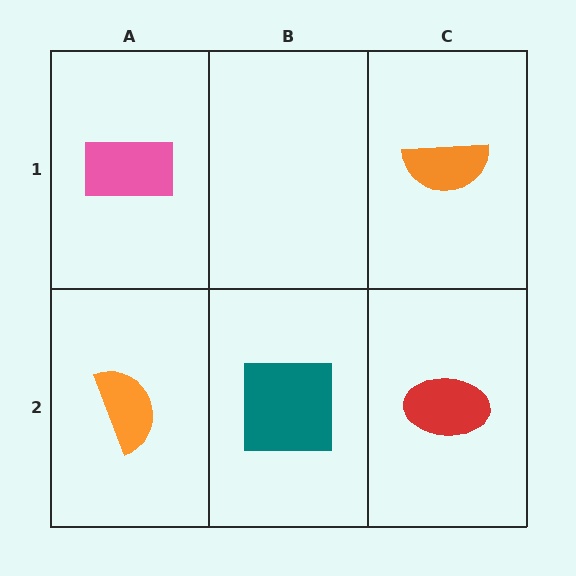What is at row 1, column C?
An orange semicircle.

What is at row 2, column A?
An orange semicircle.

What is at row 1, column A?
A pink rectangle.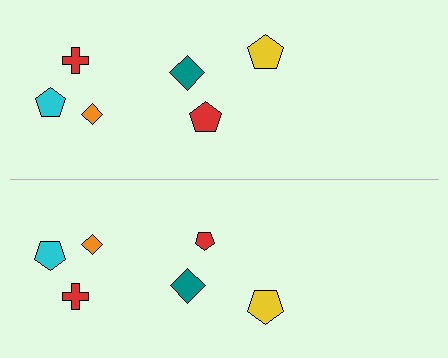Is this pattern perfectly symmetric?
No, the pattern is not perfectly symmetric. The red pentagon on the bottom side has a different size than its mirror counterpart.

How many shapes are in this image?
There are 12 shapes in this image.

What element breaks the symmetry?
The red pentagon on the bottom side has a different size than its mirror counterpart.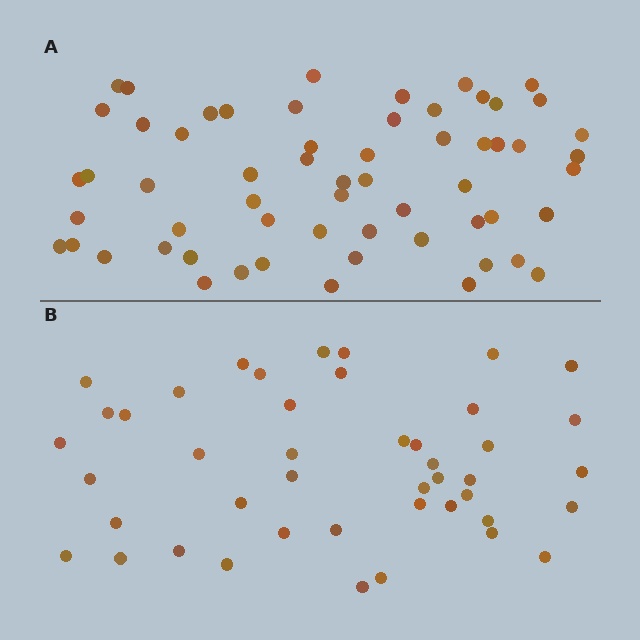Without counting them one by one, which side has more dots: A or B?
Region A (the top region) has more dots.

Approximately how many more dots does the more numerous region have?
Region A has approximately 15 more dots than region B.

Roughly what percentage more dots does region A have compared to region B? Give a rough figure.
About 35% more.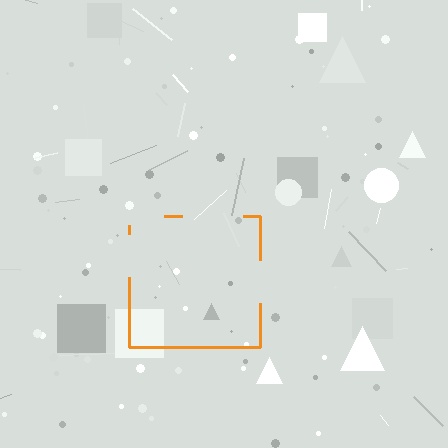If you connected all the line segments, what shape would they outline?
They would outline a square.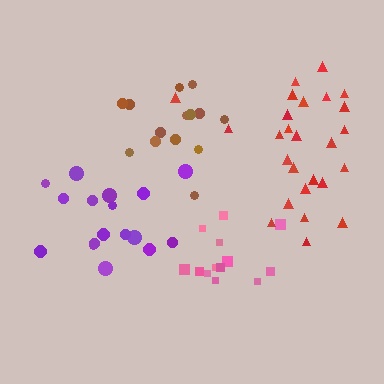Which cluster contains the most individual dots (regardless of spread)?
Red (26).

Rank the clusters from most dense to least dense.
brown, pink, purple, red.